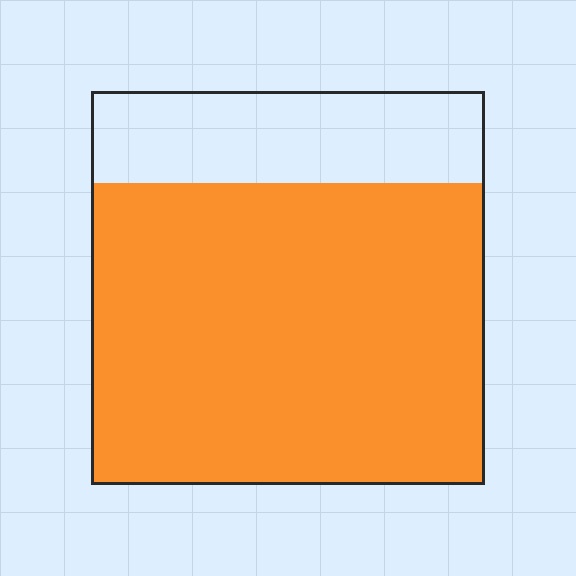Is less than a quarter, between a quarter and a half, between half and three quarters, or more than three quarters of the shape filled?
More than three quarters.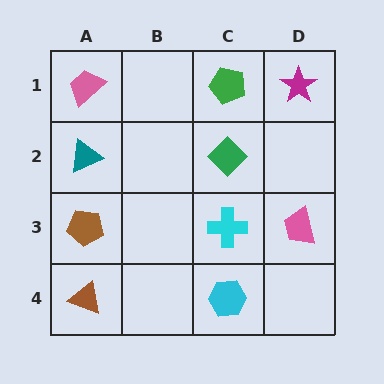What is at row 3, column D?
A pink trapezoid.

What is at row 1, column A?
A pink trapezoid.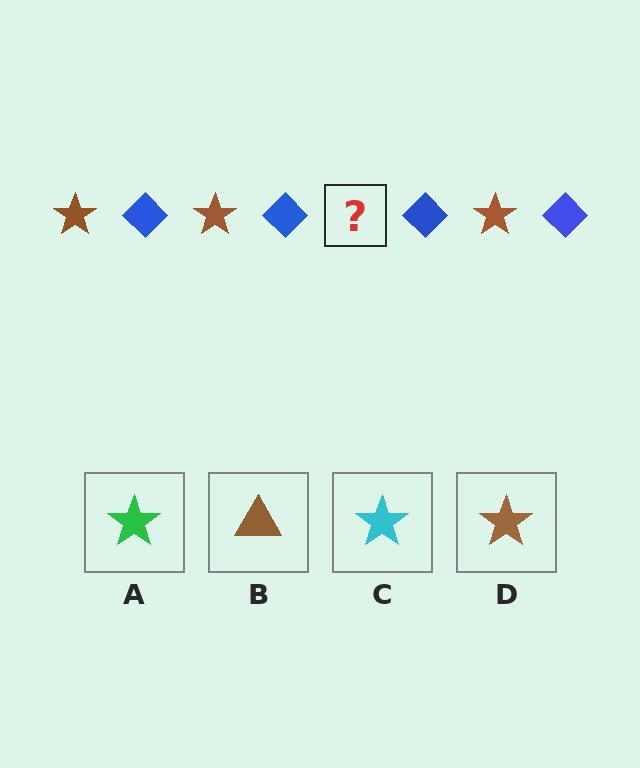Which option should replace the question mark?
Option D.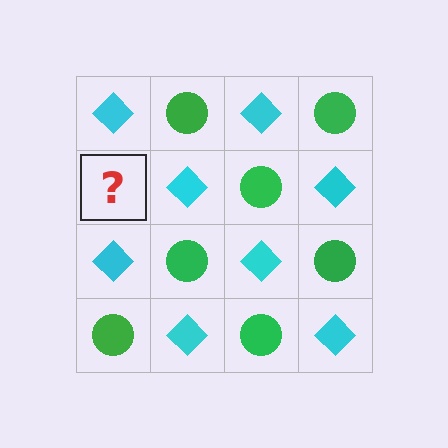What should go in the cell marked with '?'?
The missing cell should contain a green circle.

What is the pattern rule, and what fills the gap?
The rule is that it alternates cyan diamond and green circle in a checkerboard pattern. The gap should be filled with a green circle.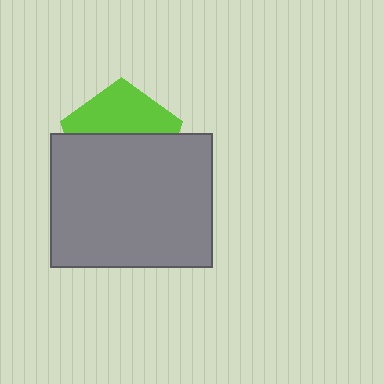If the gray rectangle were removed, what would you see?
You would see the complete lime pentagon.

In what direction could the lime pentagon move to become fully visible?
The lime pentagon could move up. That would shift it out from behind the gray rectangle entirely.